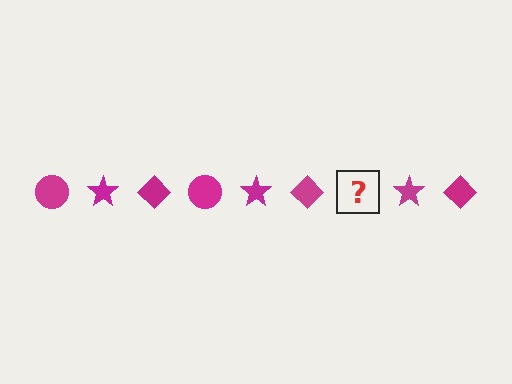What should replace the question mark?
The question mark should be replaced with a magenta circle.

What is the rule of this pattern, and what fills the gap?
The rule is that the pattern cycles through circle, star, diamond shapes in magenta. The gap should be filled with a magenta circle.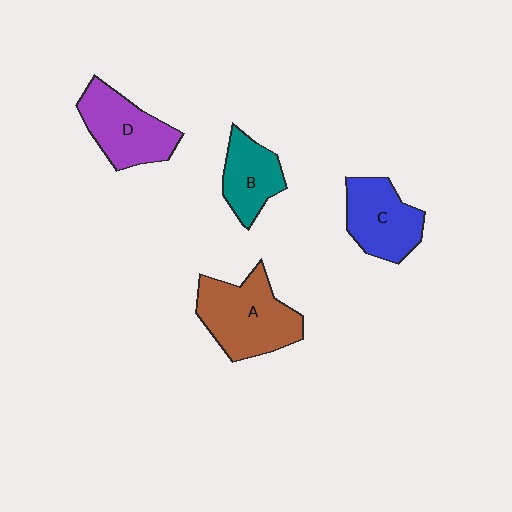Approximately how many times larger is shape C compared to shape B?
Approximately 1.2 times.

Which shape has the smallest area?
Shape B (teal).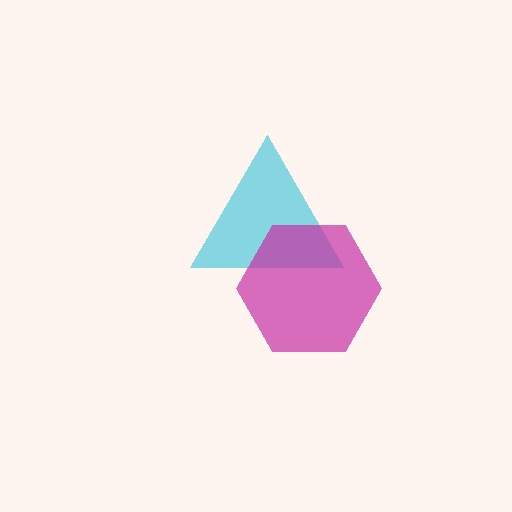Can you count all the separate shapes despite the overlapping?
Yes, there are 2 separate shapes.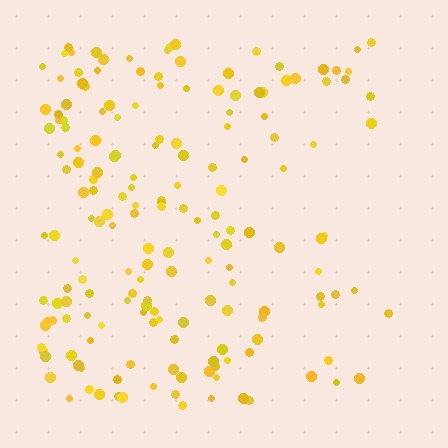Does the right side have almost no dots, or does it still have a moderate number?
Still a moderate number, just noticeably fewer than the left.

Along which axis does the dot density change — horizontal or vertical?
Horizontal.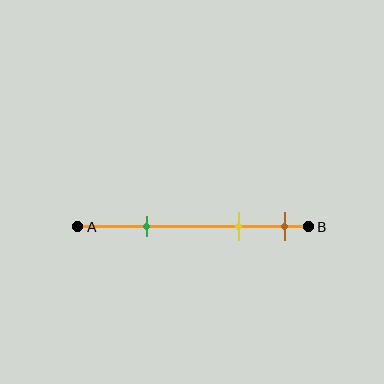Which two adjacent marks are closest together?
The yellow and brown marks are the closest adjacent pair.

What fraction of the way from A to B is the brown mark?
The brown mark is approximately 90% (0.9) of the way from A to B.